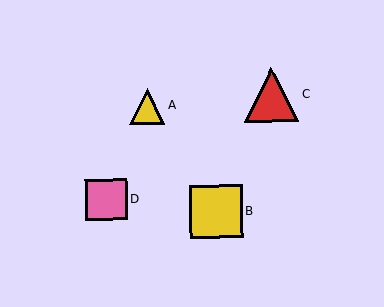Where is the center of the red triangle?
The center of the red triangle is at (271, 94).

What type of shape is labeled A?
Shape A is a yellow triangle.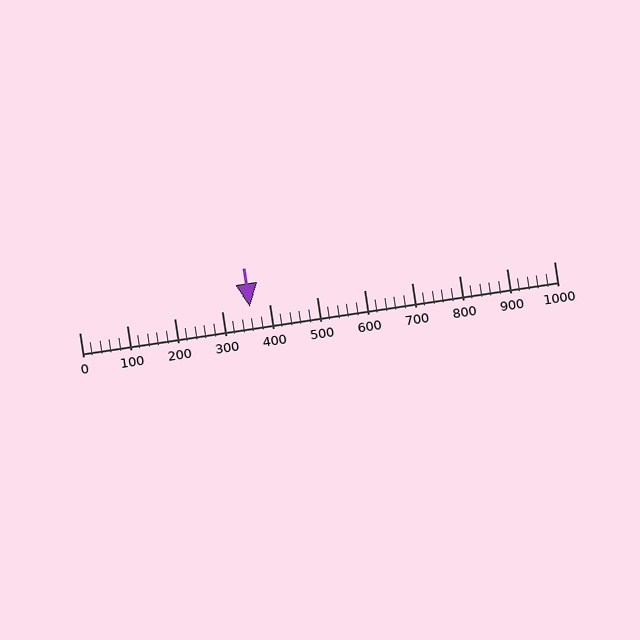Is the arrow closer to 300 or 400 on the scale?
The arrow is closer to 400.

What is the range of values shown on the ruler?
The ruler shows values from 0 to 1000.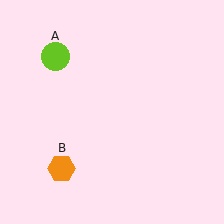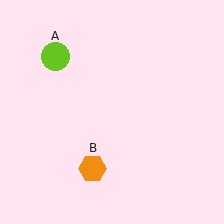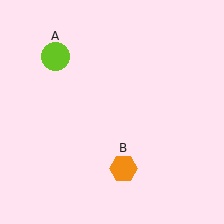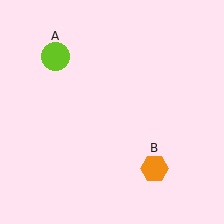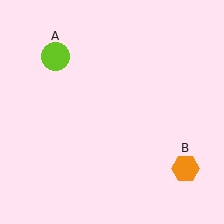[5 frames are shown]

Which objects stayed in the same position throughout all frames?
Lime circle (object A) remained stationary.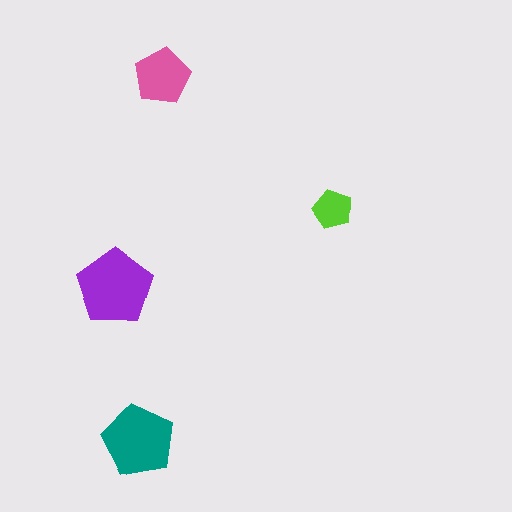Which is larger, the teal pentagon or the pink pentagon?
The teal one.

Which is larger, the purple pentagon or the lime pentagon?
The purple one.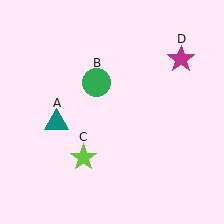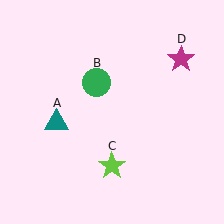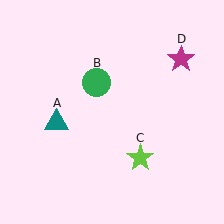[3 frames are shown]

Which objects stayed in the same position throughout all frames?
Teal triangle (object A) and green circle (object B) and magenta star (object D) remained stationary.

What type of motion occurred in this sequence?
The lime star (object C) rotated counterclockwise around the center of the scene.